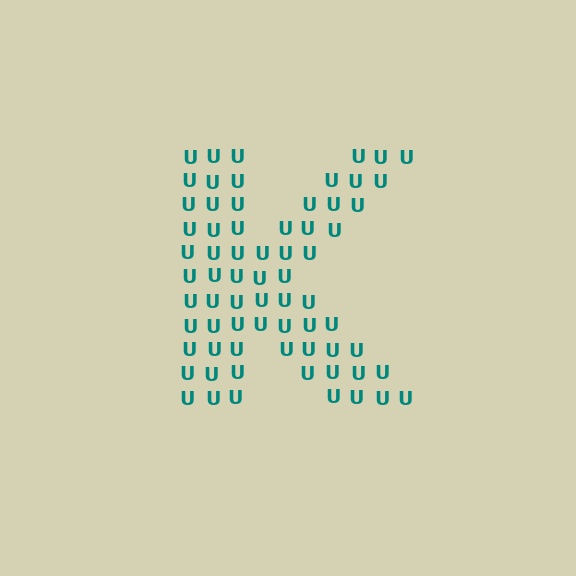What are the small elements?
The small elements are letter U's.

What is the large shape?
The large shape is the letter K.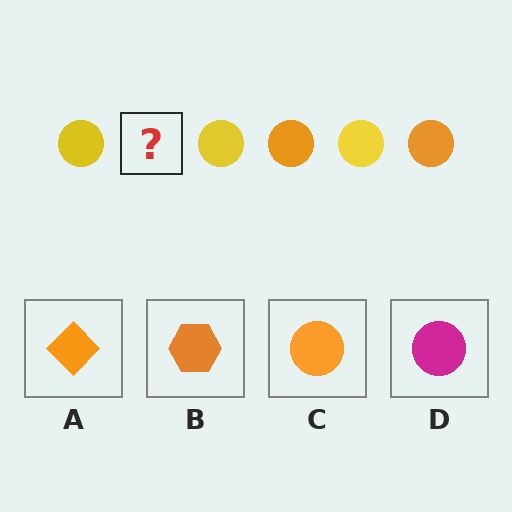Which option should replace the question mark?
Option C.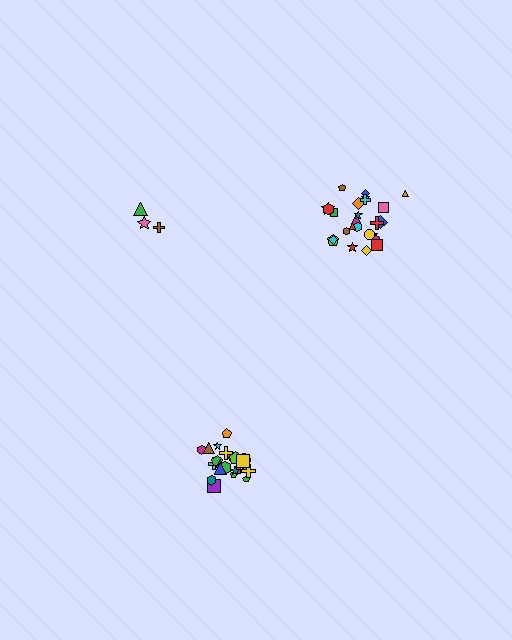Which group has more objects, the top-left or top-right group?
The top-right group.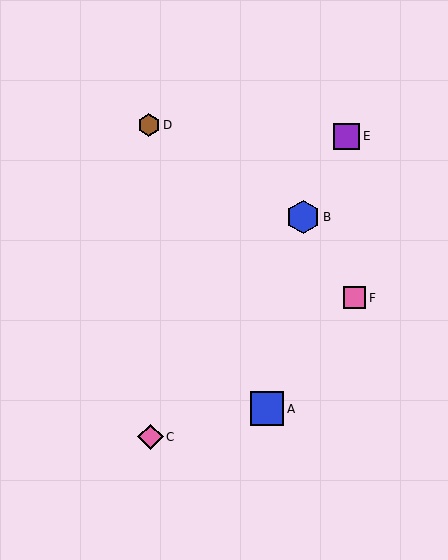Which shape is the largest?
The blue square (labeled A) is the largest.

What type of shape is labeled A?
Shape A is a blue square.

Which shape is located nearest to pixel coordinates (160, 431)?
The pink diamond (labeled C) at (151, 437) is nearest to that location.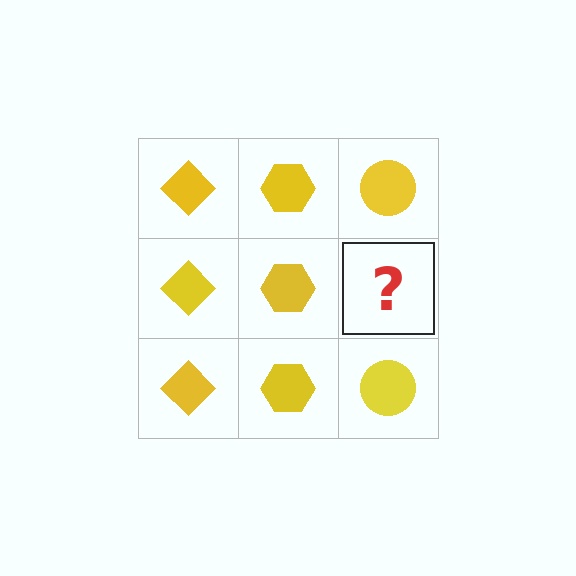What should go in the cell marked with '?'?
The missing cell should contain a yellow circle.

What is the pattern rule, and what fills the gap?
The rule is that each column has a consistent shape. The gap should be filled with a yellow circle.